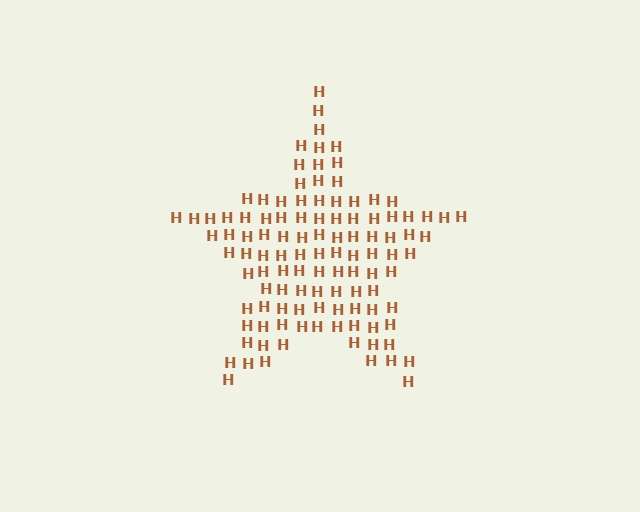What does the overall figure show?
The overall figure shows a star.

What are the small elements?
The small elements are letter H's.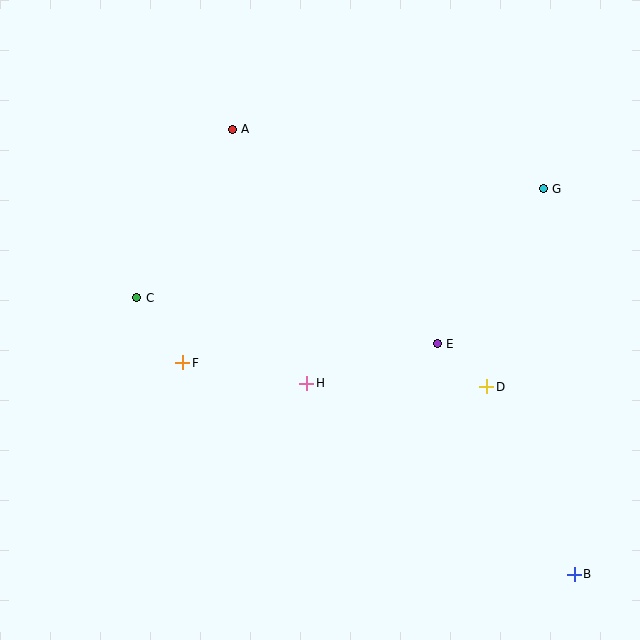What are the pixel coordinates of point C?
Point C is at (137, 298).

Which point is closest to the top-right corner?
Point G is closest to the top-right corner.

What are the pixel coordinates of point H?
Point H is at (306, 383).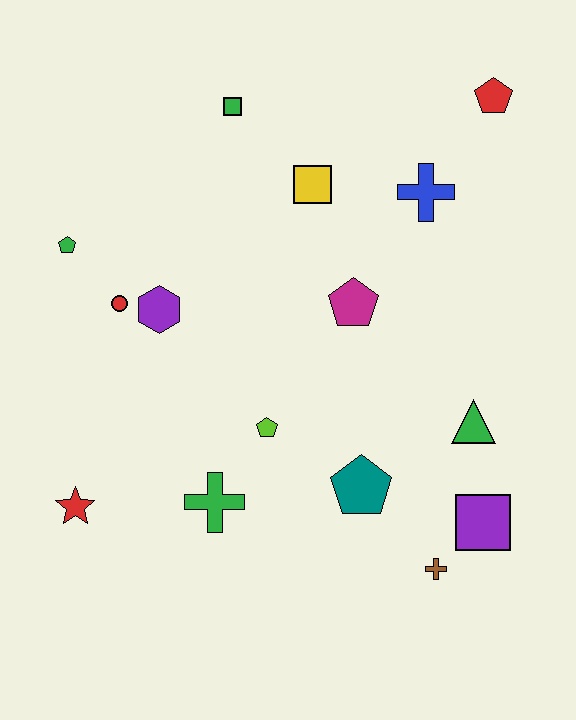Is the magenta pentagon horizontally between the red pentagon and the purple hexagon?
Yes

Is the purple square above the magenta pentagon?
No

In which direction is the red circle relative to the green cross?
The red circle is above the green cross.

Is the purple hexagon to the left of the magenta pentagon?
Yes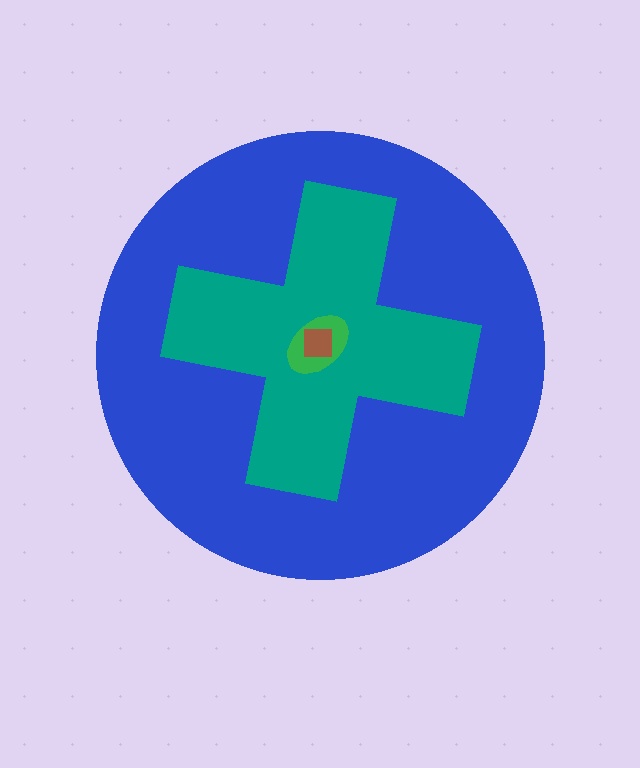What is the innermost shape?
The brown square.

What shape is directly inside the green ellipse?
The brown square.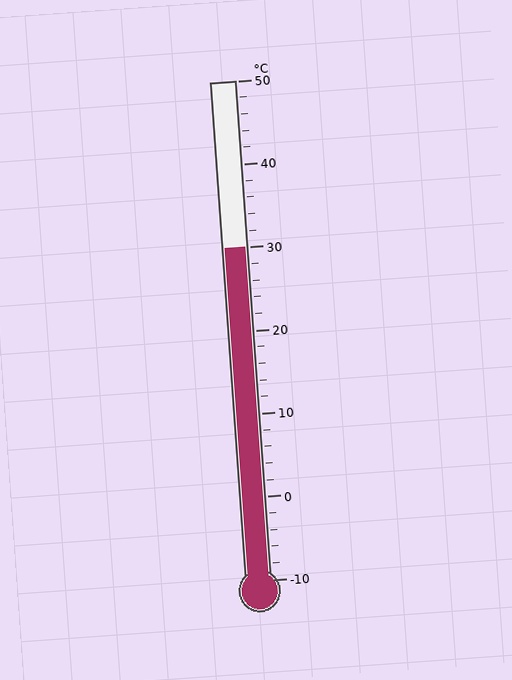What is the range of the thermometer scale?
The thermometer scale ranges from -10°C to 50°C.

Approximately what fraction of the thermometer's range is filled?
The thermometer is filled to approximately 65% of its range.